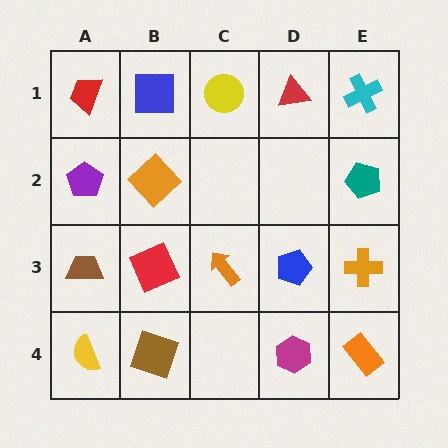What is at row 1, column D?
A red triangle.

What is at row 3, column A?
A brown trapezoid.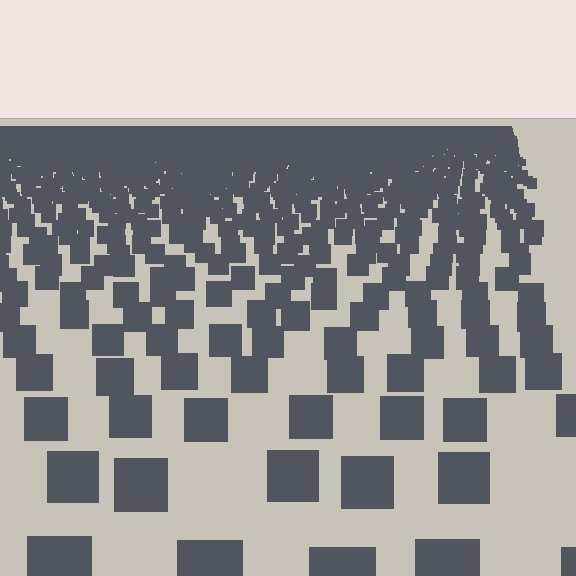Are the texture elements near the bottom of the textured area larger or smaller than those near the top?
Larger. Near the bottom, elements are closer to the viewer and appear at a bigger on-screen size.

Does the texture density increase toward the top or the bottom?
Density increases toward the top.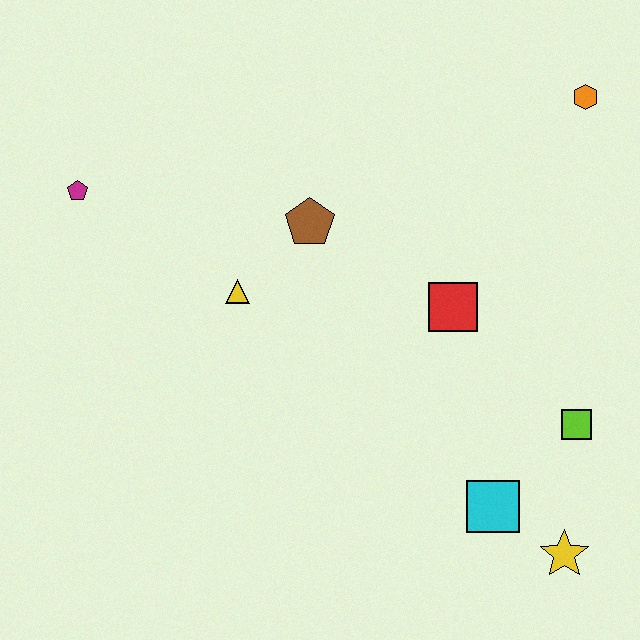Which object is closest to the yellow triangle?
The brown pentagon is closest to the yellow triangle.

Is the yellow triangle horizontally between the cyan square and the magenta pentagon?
Yes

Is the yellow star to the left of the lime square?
Yes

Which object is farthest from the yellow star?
The magenta pentagon is farthest from the yellow star.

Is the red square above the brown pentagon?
No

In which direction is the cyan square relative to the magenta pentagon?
The cyan square is to the right of the magenta pentagon.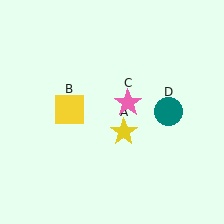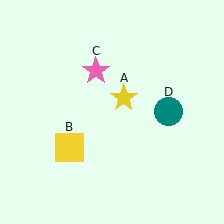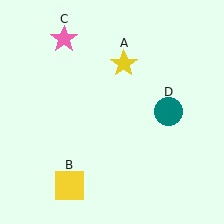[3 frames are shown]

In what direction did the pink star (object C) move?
The pink star (object C) moved up and to the left.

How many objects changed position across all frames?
3 objects changed position: yellow star (object A), yellow square (object B), pink star (object C).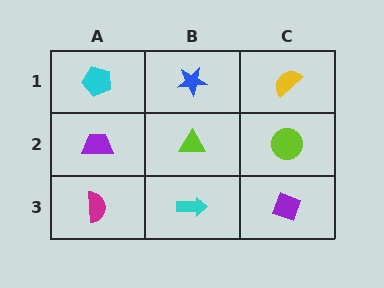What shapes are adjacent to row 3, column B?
A lime triangle (row 2, column B), a magenta semicircle (row 3, column A), a purple diamond (row 3, column C).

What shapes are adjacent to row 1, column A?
A purple trapezoid (row 2, column A), a blue star (row 1, column B).